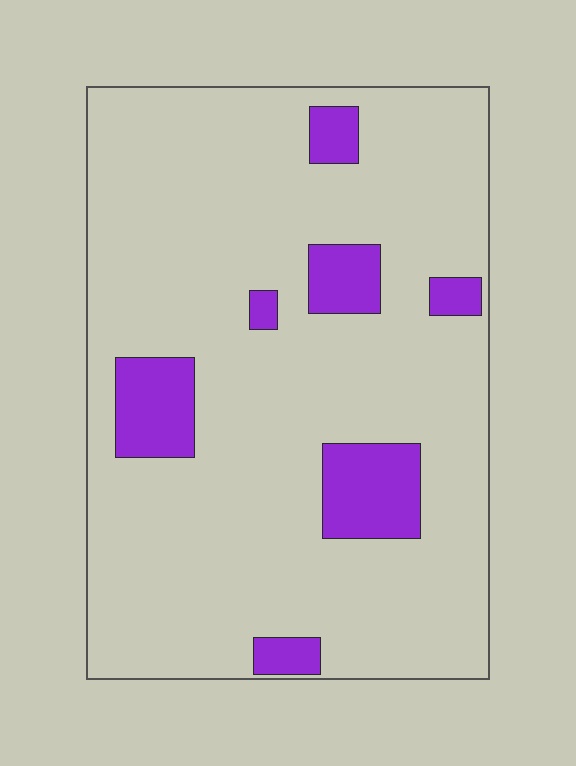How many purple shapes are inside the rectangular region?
7.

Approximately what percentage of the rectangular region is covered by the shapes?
Approximately 15%.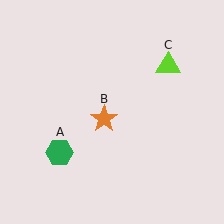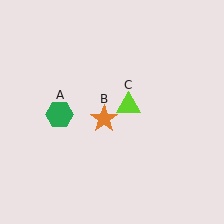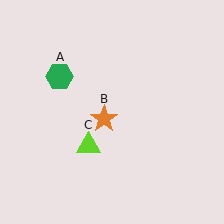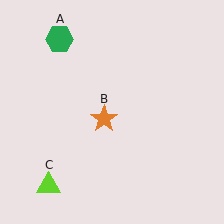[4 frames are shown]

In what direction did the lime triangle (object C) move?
The lime triangle (object C) moved down and to the left.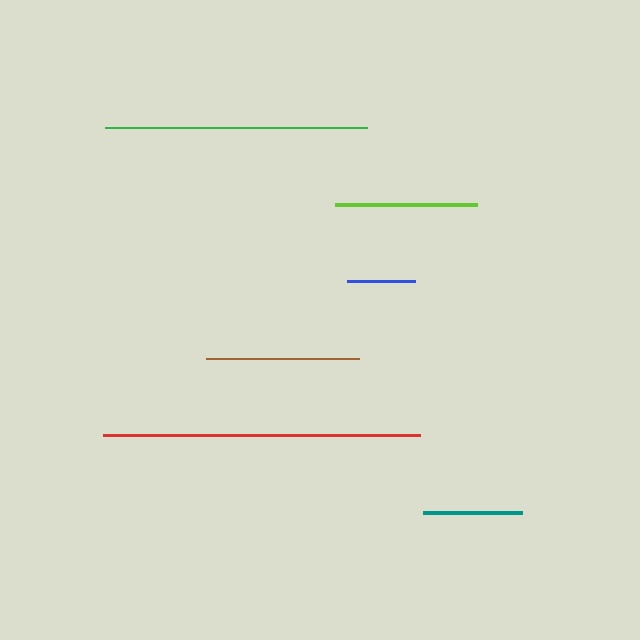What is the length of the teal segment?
The teal segment is approximately 99 pixels long.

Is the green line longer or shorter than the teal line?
The green line is longer than the teal line.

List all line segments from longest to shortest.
From longest to shortest: red, green, brown, lime, teal, blue.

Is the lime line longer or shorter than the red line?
The red line is longer than the lime line.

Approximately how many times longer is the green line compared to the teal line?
The green line is approximately 2.7 times the length of the teal line.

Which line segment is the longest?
The red line is the longest at approximately 318 pixels.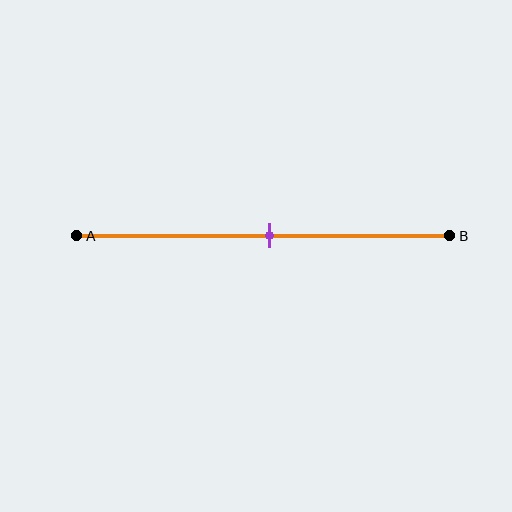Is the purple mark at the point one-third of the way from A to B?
No, the mark is at about 50% from A, not at the 33% one-third point.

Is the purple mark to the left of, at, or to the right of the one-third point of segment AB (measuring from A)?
The purple mark is to the right of the one-third point of segment AB.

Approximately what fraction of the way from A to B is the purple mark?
The purple mark is approximately 50% of the way from A to B.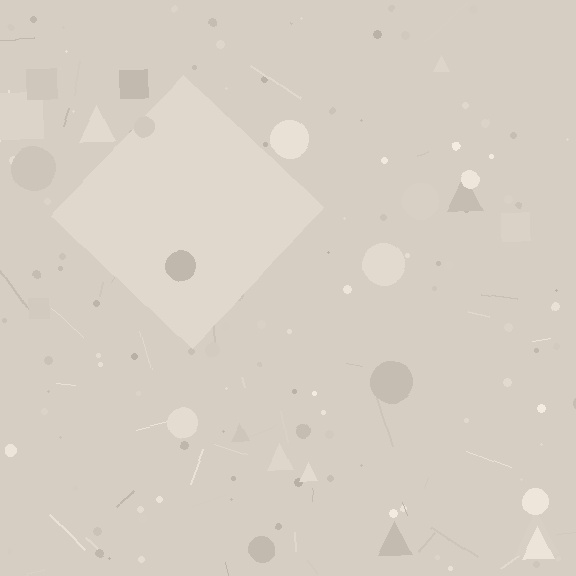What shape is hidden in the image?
A diamond is hidden in the image.